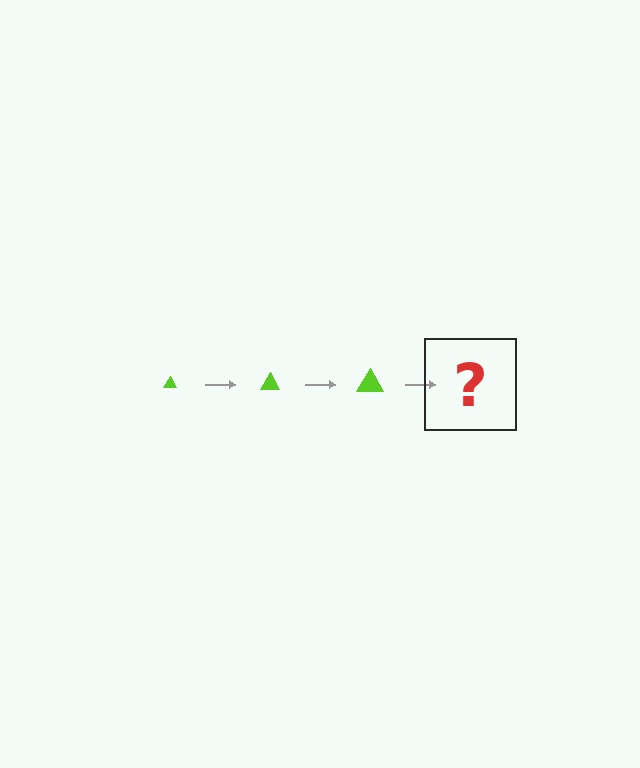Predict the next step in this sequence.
The next step is a lime triangle, larger than the previous one.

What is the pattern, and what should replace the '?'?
The pattern is that the triangle gets progressively larger each step. The '?' should be a lime triangle, larger than the previous one.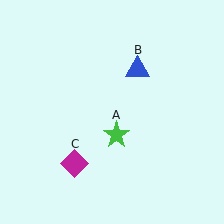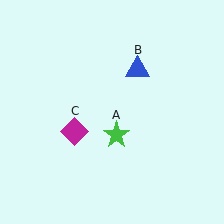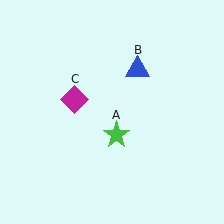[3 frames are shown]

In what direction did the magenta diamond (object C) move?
The magenta diamond (object C) moved up.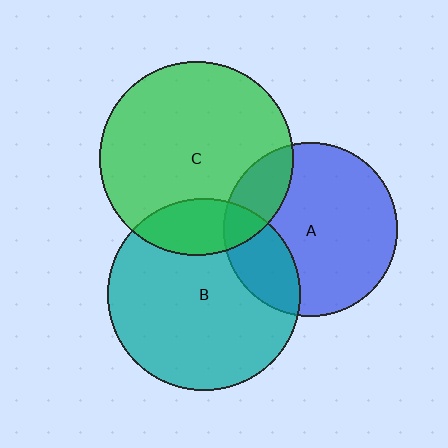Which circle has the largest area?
Circle C (green).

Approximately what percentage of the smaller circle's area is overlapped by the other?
Approximately 20%.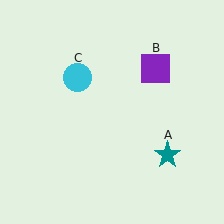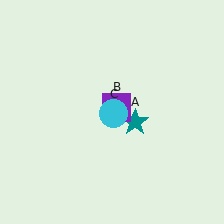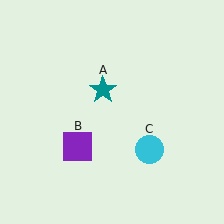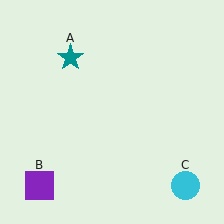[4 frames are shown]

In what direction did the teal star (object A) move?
The teal star (object A) moved up and to the left.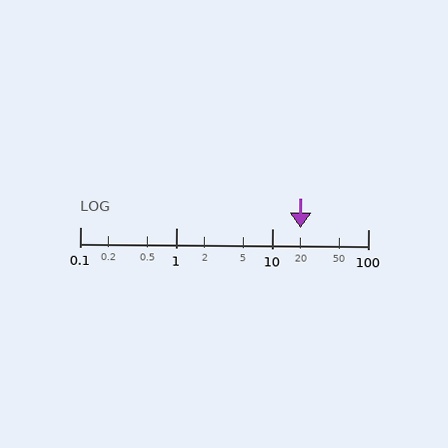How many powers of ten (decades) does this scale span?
The scale spans 3 decades, from 0.1 to 100.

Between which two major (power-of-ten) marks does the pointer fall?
The pointer is between 10 and 100.